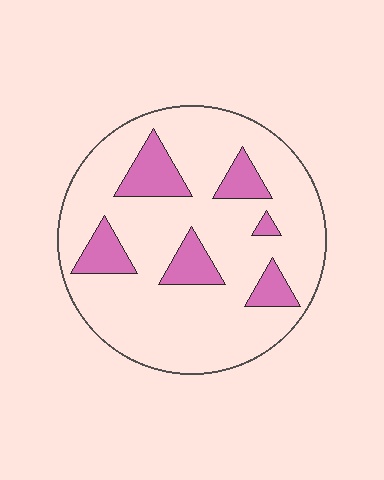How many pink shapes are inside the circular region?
6.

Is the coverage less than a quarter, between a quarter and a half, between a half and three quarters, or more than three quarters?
Less than a quarter.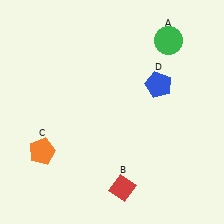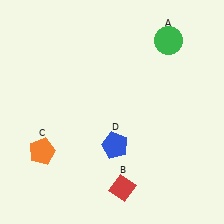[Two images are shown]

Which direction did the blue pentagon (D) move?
The blue pentagon (D) moved down.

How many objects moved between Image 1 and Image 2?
1 object moved between the two images.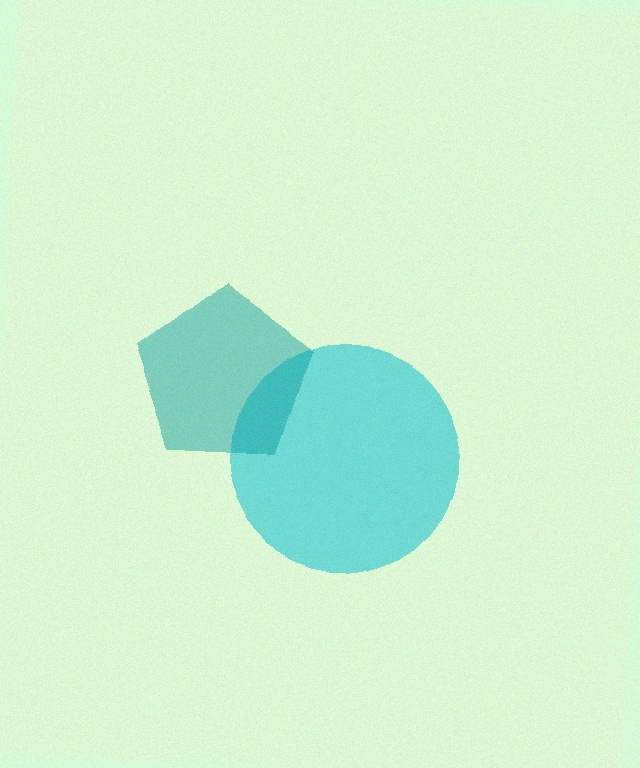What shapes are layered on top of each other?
The layered shapes are: a cyan circle, a teal pentagon.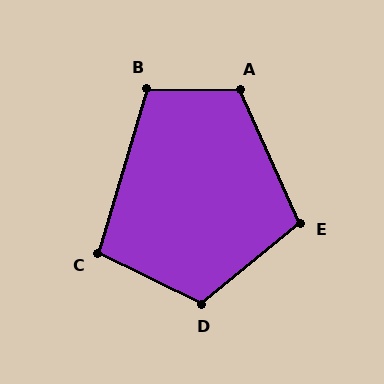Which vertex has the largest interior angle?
A, at approximately 115 degrees.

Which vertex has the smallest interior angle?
C, at approximately 99 degrees.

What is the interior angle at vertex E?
Approximately 105 degrees (obtuse).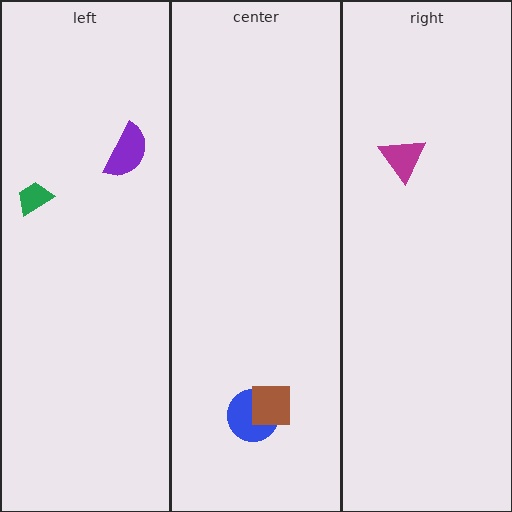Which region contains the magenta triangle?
The right region.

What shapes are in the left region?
The purple semicircle, the green trapezoid.